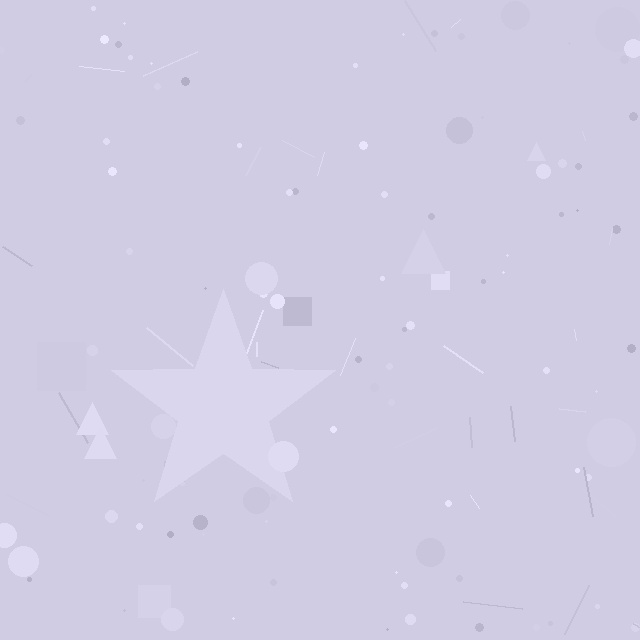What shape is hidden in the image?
A star is hidden in the image.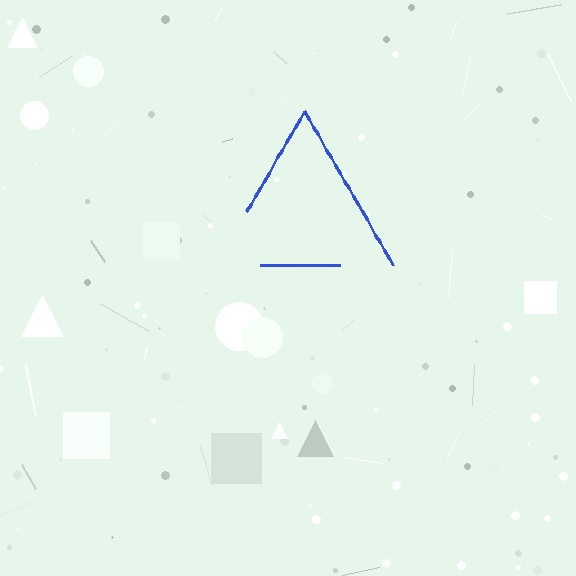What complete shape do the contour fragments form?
The contour fragments form a triangle.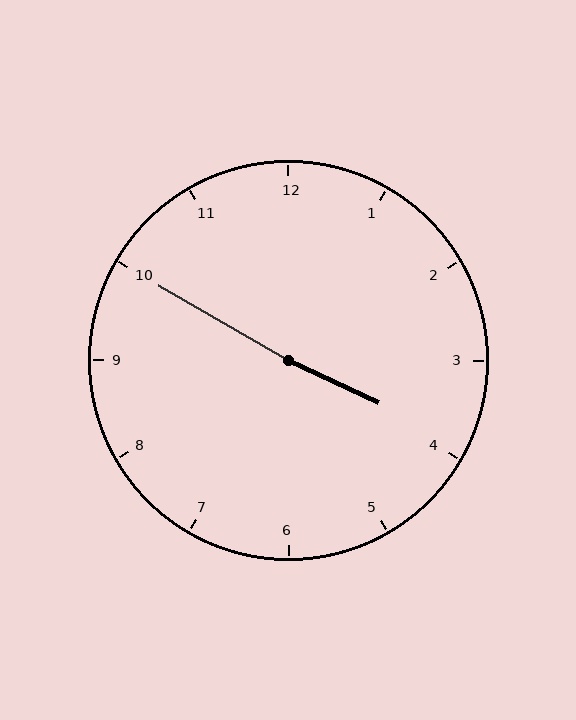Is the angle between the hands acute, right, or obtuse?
It is obtuse.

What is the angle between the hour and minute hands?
Approximately 175 degrees.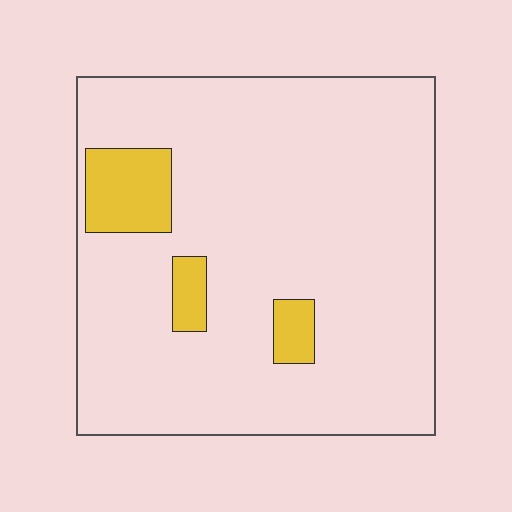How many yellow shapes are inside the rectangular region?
3.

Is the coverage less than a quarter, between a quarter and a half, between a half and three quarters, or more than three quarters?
Less than a quarter.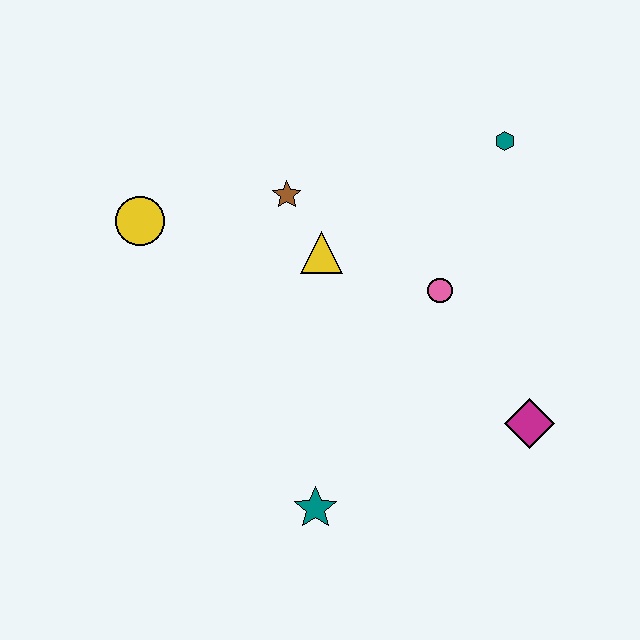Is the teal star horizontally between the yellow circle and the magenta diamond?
Yes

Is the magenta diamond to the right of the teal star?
Yes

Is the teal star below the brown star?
Yes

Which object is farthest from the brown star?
The magenta diamond is farthest from the brown star.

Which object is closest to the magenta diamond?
The pink circle is closest to the magenta diamond.